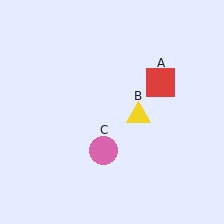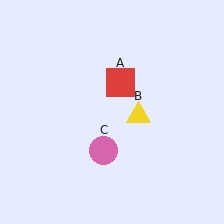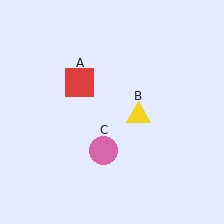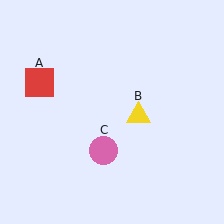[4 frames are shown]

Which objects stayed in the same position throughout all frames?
Yellow triangle (object B) and pink circle (object C) remained stationary.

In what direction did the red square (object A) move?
The red square (object A) moved left.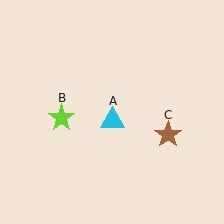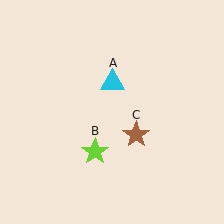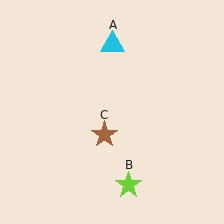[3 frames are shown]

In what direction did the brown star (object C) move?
The brown star (object C) moved left.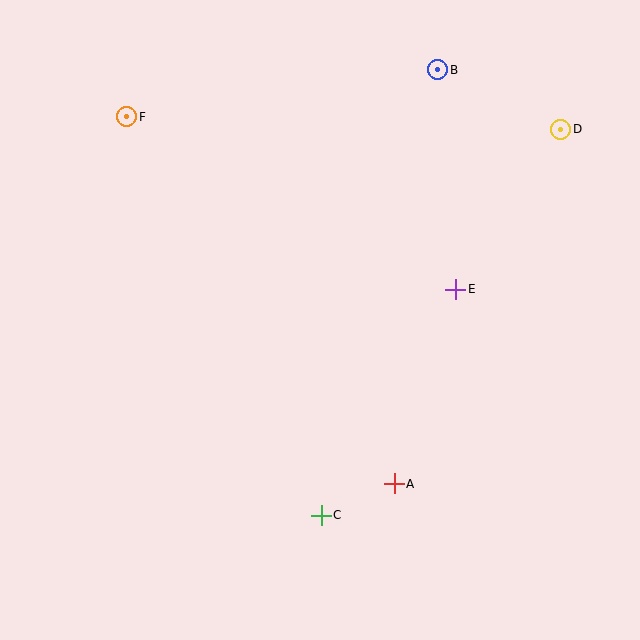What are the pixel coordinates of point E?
Point E is at (456, 289).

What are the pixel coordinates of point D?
Point D is at (561, 129).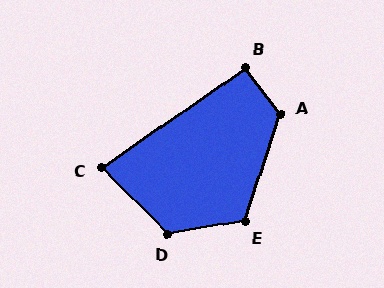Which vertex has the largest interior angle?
A, at approximately 125 degrees.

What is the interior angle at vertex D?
Approximately 125 degrees (obtuse).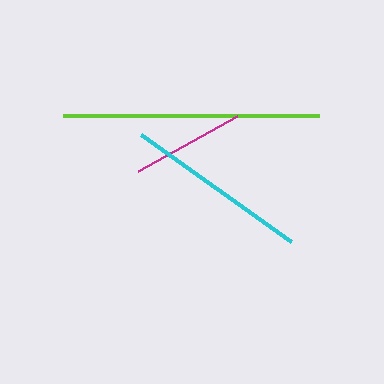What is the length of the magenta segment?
The magenta segment is approximately 114 pixels long.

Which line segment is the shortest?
The magenta line is the shortest at approximately 114 pixels.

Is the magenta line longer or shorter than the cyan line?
The cyan line is longer than the magenta line.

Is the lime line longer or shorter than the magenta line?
The lime line is longer than the magenta line.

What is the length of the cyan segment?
The cyan segment is approximately 184 pixels long.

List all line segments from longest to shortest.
From longest to shortest: lime, cyan, magenta.